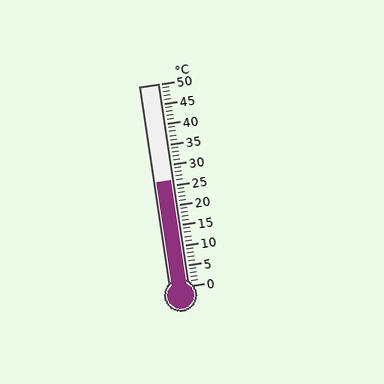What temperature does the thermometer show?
The thermometer shows approximately 26°C.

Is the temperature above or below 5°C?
The temperature is above 5°C.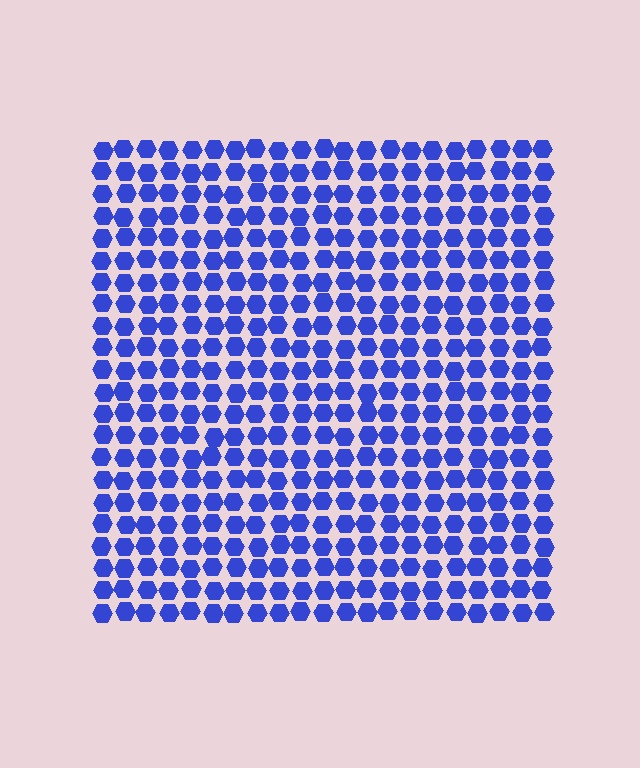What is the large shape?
The large shape is a square.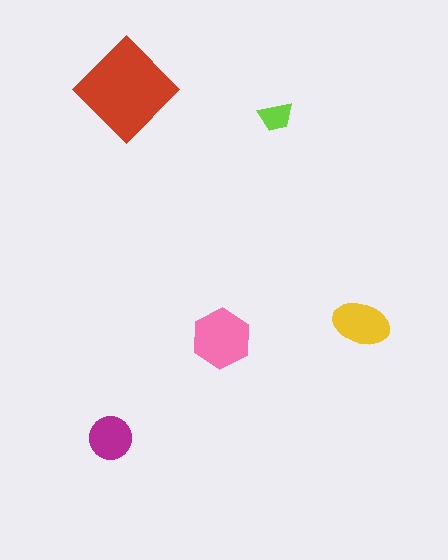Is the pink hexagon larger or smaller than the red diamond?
Smaller.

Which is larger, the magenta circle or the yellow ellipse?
The yellow ellipse.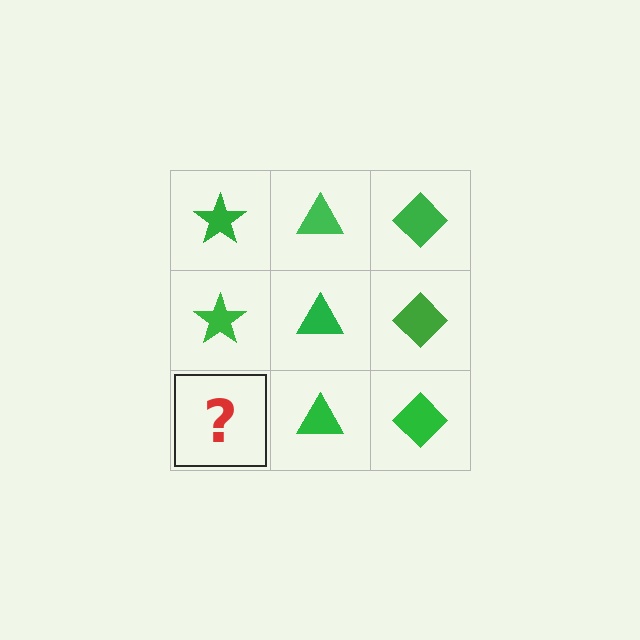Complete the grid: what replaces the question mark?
The question mark should be replaced with a green star.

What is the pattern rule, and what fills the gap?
The rule is that each column has a consistent shape. The gap should be filled with a green star.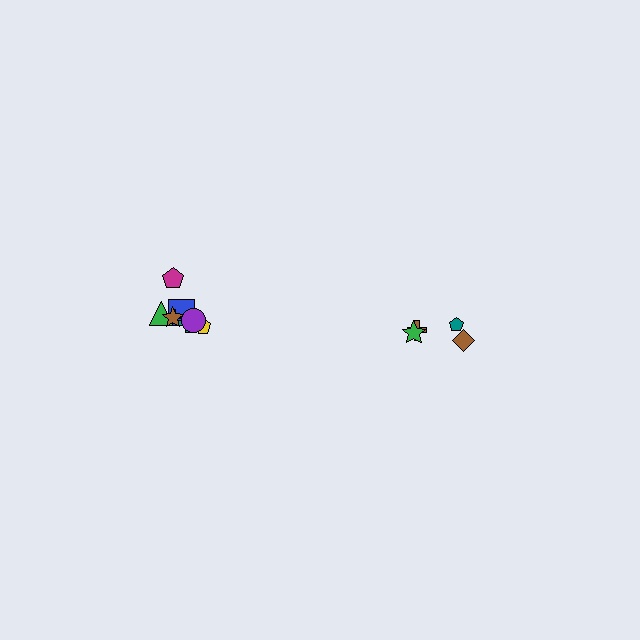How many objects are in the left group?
There are 8 objects.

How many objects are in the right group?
There are 4 objects.